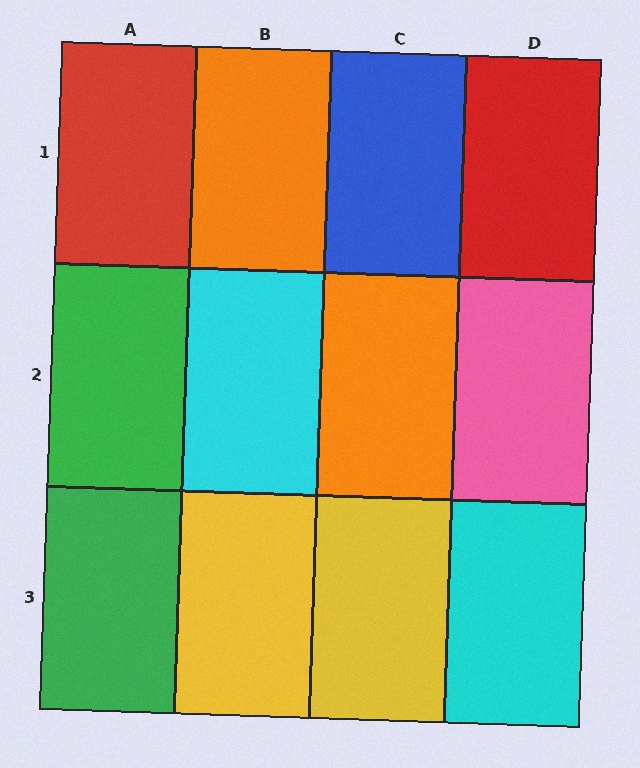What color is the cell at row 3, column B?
Yellow.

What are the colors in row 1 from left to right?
Red, orange, blue, red.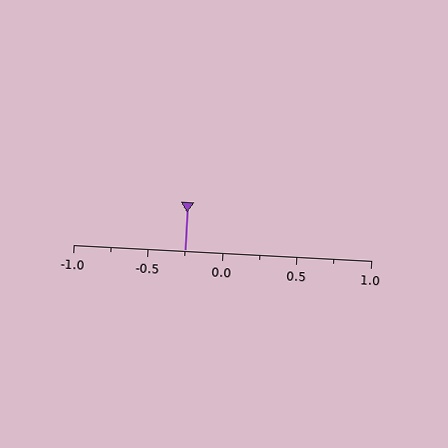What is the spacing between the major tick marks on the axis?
The major ticks are spaced 0.5 apart.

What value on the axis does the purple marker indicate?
The marker indicates approximately -0.25.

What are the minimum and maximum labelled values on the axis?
The axis runs from -1.0 to 1.0.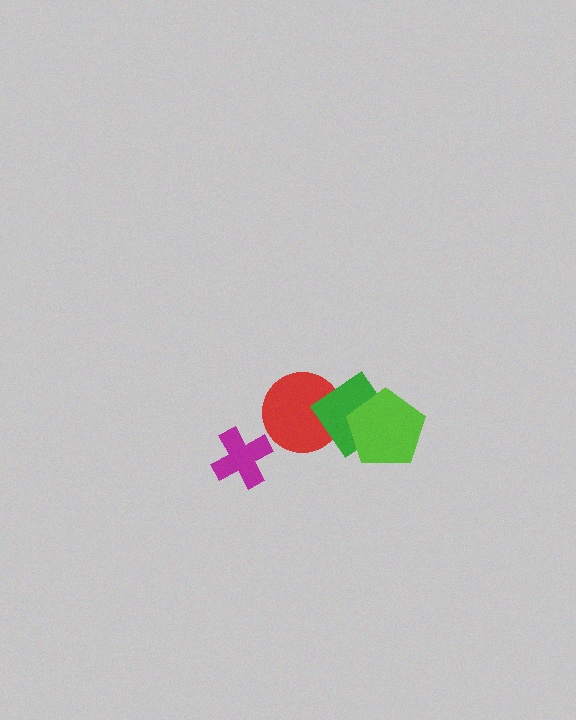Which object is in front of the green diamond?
The lime pentagon is in front of the green diamond.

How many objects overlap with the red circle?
1 object overlaps with the red circle.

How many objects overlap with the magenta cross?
0 objects overlap with the magenta cross.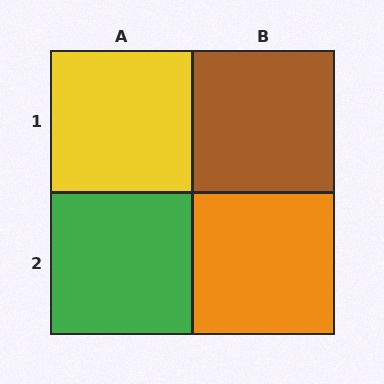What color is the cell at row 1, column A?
Yellow.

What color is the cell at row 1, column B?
Brown.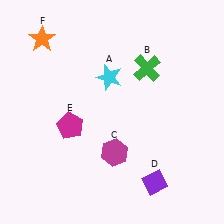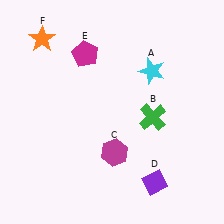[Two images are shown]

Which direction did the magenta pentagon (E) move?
The magenta pentagon (E) moved up.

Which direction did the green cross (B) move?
The green cross (B) moved down.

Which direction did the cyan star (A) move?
The cyan star (A) moved right.